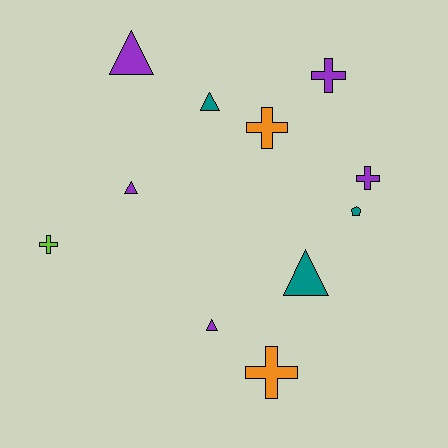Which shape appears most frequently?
Cross, with 5 objects.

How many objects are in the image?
There are 11 objects.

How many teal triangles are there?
There are 2 teal triangles.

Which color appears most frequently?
Purple, with 5 objects.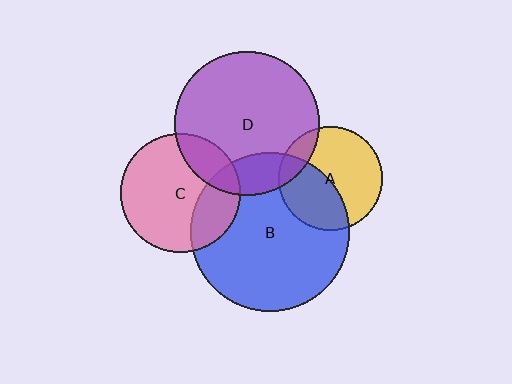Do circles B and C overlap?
Yes.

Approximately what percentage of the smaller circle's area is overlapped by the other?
Approximately 25%.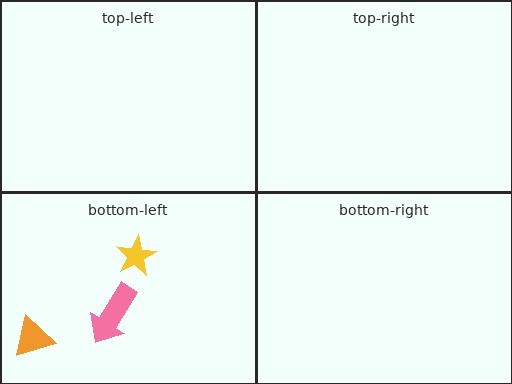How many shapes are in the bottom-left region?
3.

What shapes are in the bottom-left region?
The yellow star, the pink arrow, the orange triangle.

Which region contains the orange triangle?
The bottom-left region.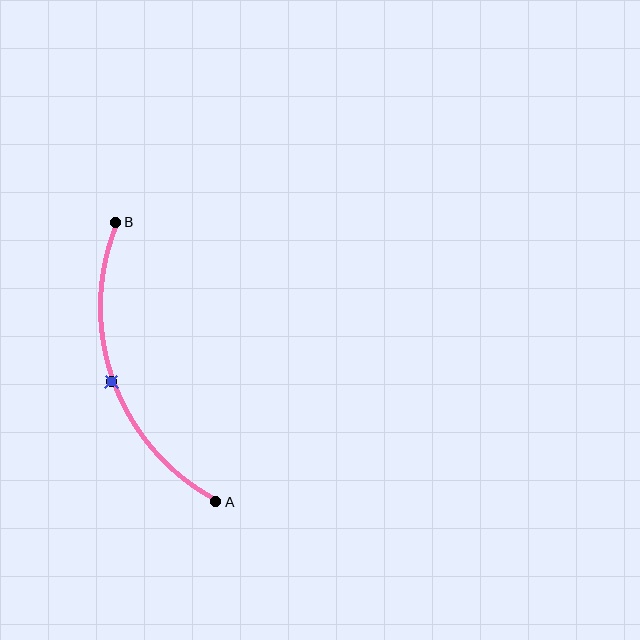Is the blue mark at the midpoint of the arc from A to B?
Yes. The blue mark lies on the arc at equal arc-length from both A and B — it is the arc midpoint.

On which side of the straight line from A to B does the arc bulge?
The arc bulges to the left of the straight line connecting A and B.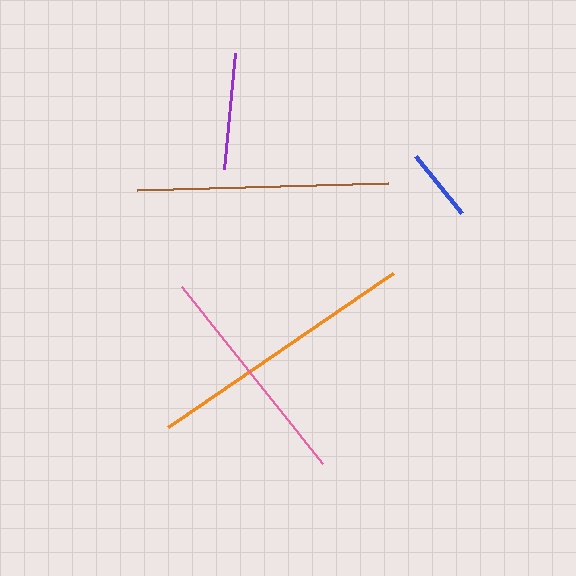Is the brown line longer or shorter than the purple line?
The brown line is longer than the purple line.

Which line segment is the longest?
The orange line is the longest at approximately 273 pixels.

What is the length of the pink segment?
The pink segment is approximately 226 pixels long.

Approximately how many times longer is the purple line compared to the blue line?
The purple line is approximately 1.6 times the length of the blue line.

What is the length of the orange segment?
The orange segment is approximately 273 pixels long.